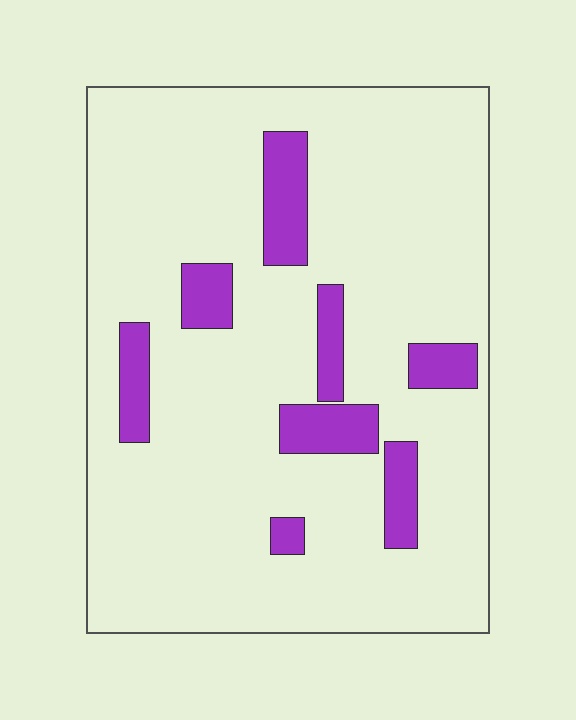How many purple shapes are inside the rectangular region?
8.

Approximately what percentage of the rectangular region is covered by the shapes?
Approximately 15%.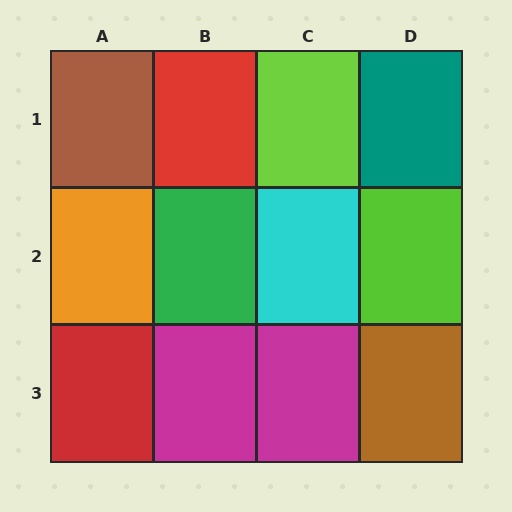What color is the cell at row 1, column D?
Teal.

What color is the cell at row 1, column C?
Lime.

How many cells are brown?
2 cells are brown.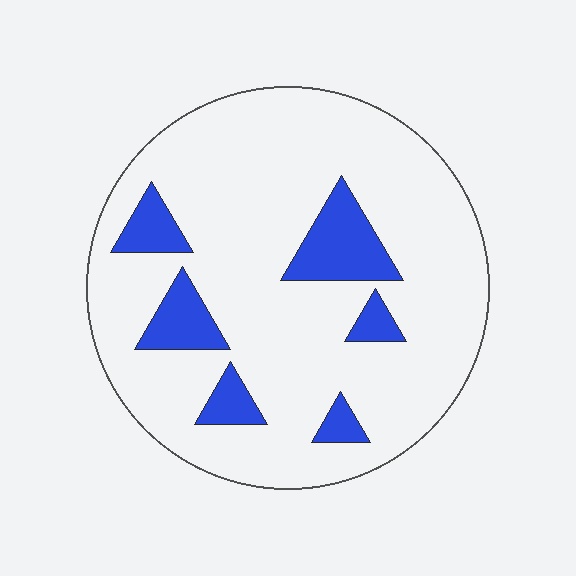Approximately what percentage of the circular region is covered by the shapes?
Approximately 15%.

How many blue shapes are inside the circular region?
6.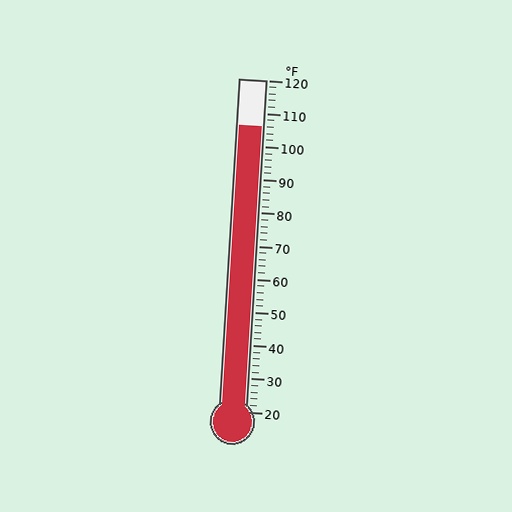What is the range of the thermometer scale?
The thermometer scale ranges from 20°F to 120°F.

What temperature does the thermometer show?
The thermometer shows approximately 106°F.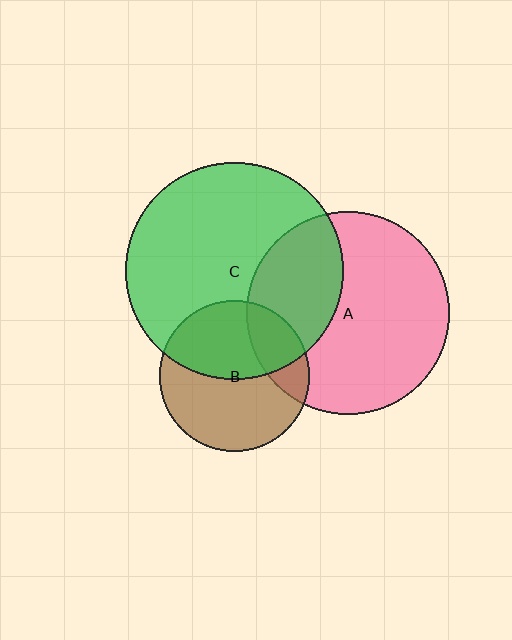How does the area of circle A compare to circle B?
Approximately 1.8 times.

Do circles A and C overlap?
Yes.